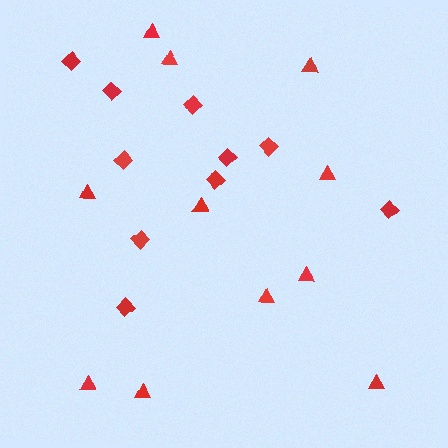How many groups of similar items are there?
There are 2 groups: one group of diamonds (10) and one group of triangles (11).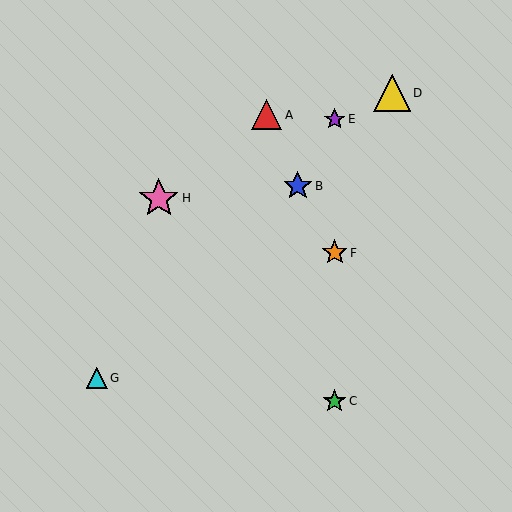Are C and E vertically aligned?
Yes, both are at x≈335.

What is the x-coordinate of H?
Object H is at x≈159.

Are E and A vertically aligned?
No, E is at x≈335 and A is at x≈266.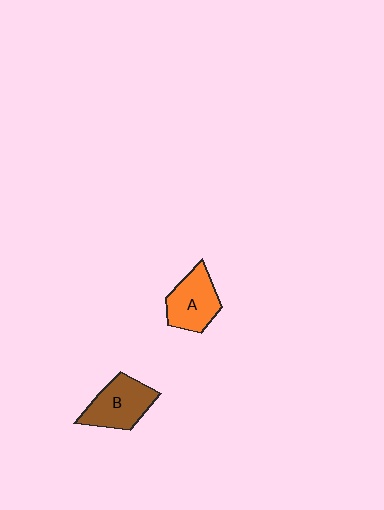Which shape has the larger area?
Shape B (brown).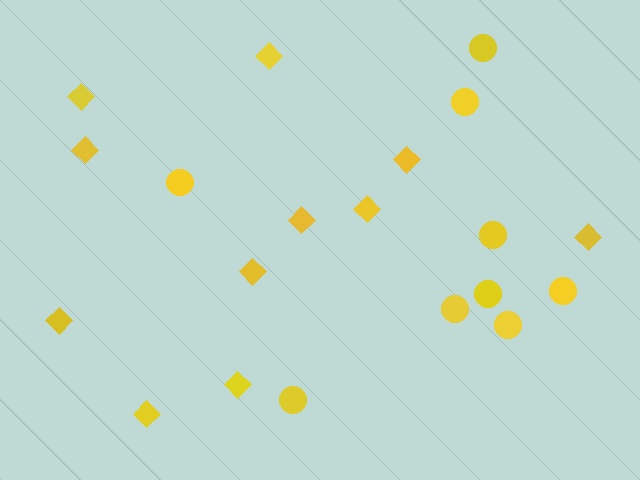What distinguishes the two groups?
There are 2 groups: one group of circles (9) and one group of diamonds (11).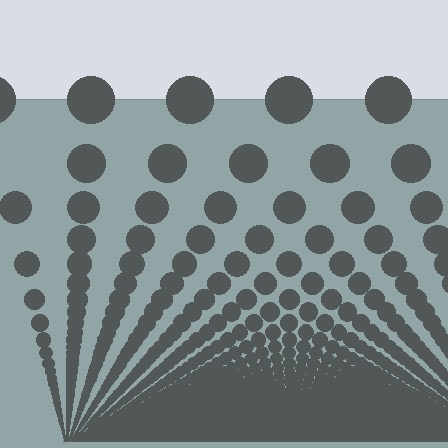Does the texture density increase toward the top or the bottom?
Density increases toward the bottom.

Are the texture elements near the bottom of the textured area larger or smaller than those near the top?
Smaller. The gradient is inverted — elements near the bottom are smaller and denser.